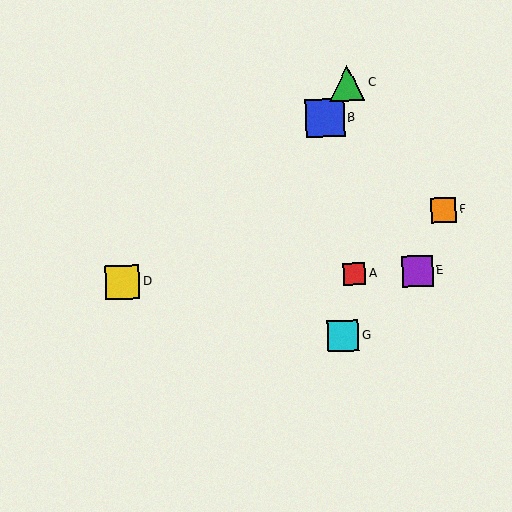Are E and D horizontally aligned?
Yes, both are at y≈272.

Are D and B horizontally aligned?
No, D is at y≈282 and B is at y≈118.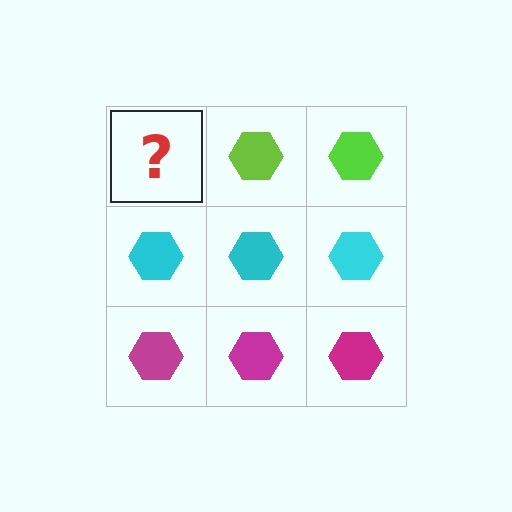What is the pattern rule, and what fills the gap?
The rule is that each row has a consistent color. The gap should be filled with a lime hexagon.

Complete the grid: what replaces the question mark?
The question mark should be replaced with a lime hexagon.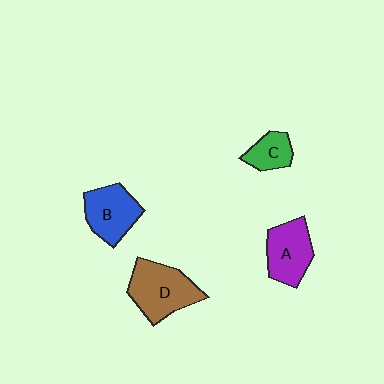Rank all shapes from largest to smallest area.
From largest to smallest: D (brown), B (blue), A (purple), C (green).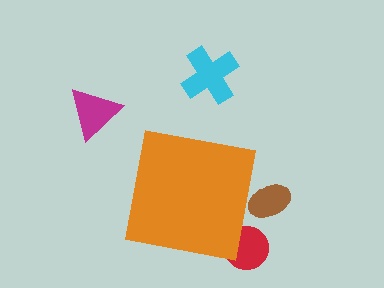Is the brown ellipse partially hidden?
Yes, the brown ellipse is partially hidden behind the orange square.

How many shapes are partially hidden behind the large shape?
2 shapes are partially hidden.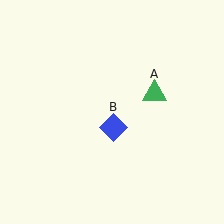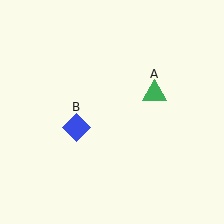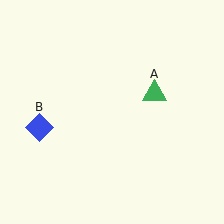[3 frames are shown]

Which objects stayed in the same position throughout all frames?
Green triangle (object A) remained stationary.